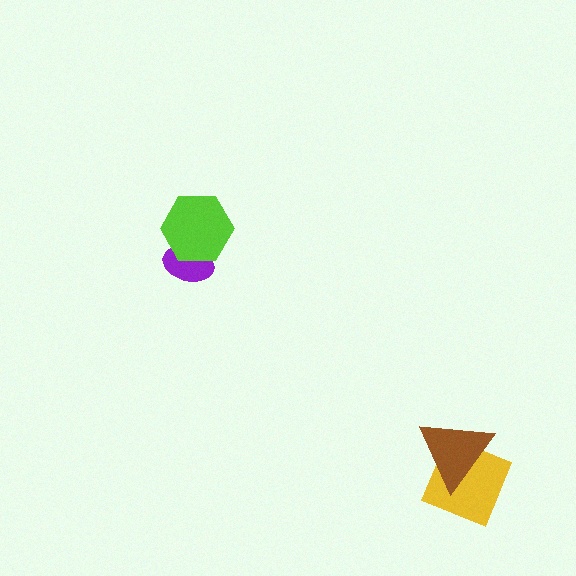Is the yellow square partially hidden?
Yes, it is partially covered by another shape.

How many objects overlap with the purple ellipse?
1 object overlaps with the purple ellipse.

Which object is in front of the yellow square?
The brown triangle is in front of the yellow square.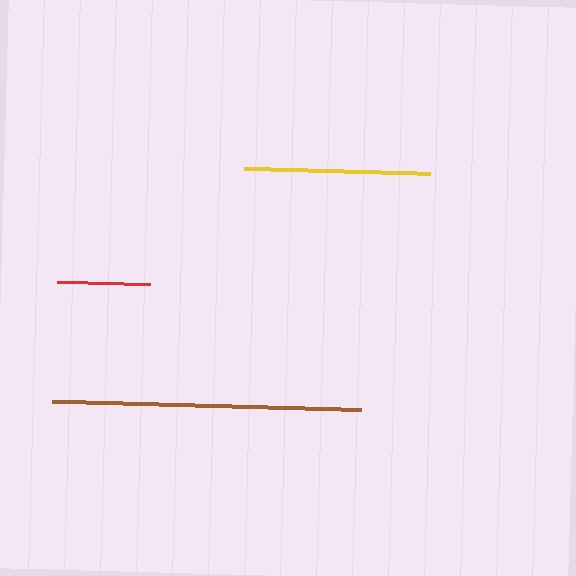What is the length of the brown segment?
The brown segment is approximately 309 pixels long.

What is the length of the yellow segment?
The yellow segment is approximately 186 pixels long.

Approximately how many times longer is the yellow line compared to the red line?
The yellow line is approximately 2.0 times the length of the red line.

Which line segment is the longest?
The brown line is the longest at approximately 309 pixels.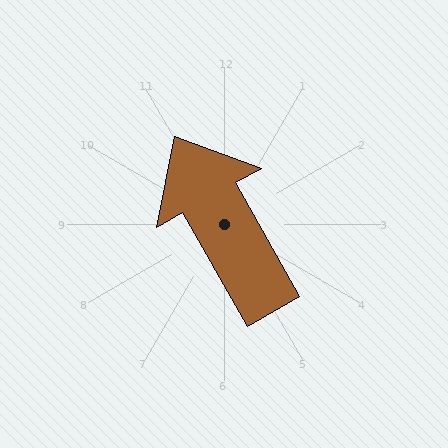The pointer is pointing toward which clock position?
Roughly 11 o'clock.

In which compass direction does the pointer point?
Northwest.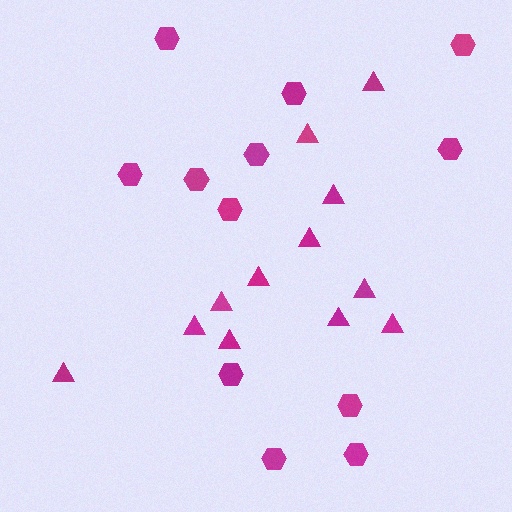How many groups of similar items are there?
There are 2 groups: one group of triangles (12) and one group of hexagons (12).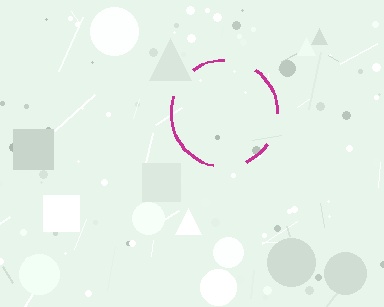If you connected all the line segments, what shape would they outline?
They would outline a circle.